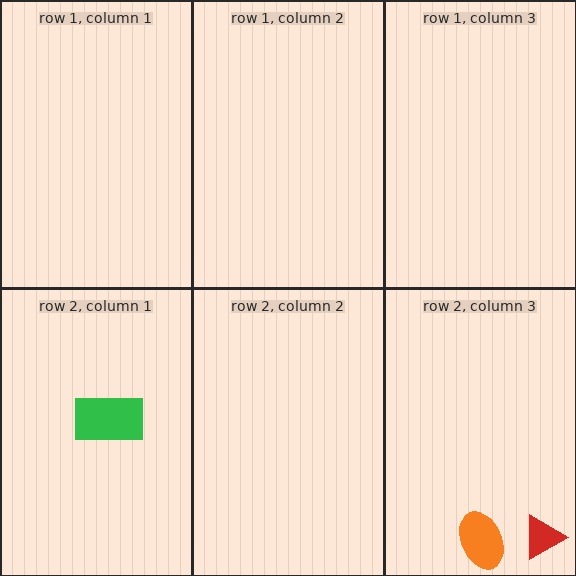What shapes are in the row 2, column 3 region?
The orange ellipse, the red triangle.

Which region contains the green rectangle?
The row 2, column 1 region.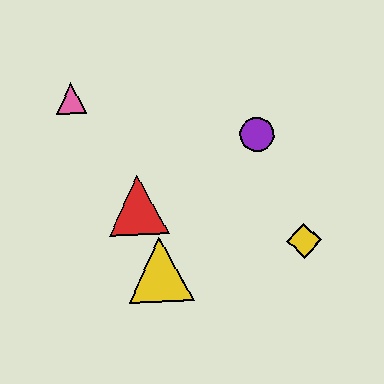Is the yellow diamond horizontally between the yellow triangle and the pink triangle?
No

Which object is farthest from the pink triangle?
The yellow diamond is farthest from the pink triangle.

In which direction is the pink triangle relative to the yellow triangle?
The pink triangle is above the yellow triangle.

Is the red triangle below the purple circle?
Yes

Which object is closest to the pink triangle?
The red triangle is closest to the pink triangle.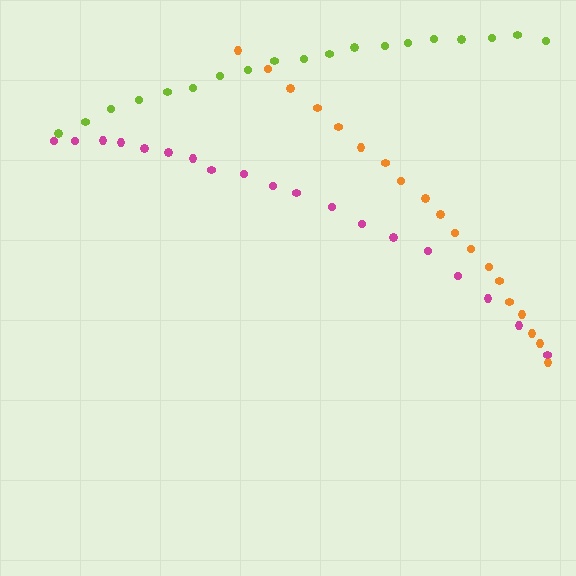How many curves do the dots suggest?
There are 3 distinct paths.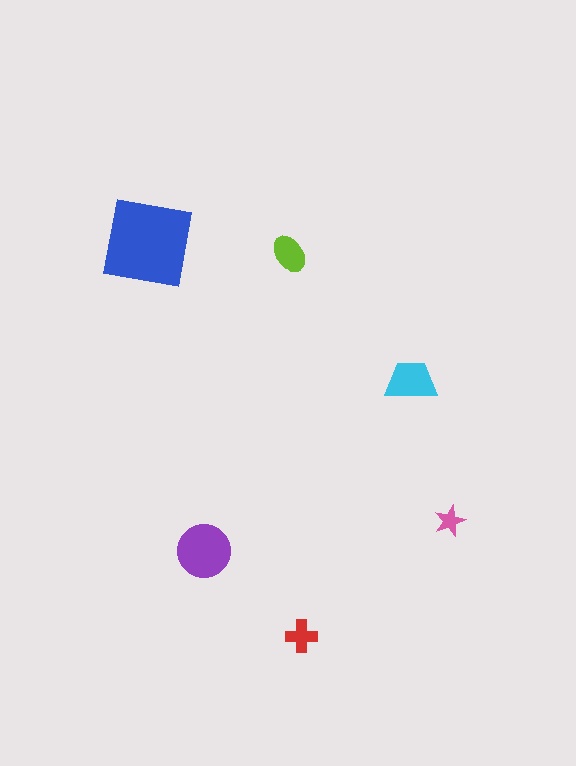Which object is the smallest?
The pink star.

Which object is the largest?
The blue square.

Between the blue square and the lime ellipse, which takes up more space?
The blue square.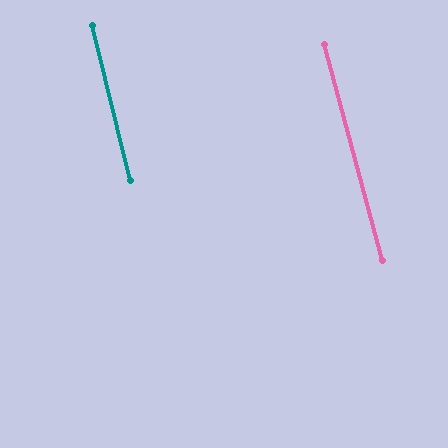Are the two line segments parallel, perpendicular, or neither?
Parallel — their directions differ by only 1.2°.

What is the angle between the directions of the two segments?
Approximately 1 degree.